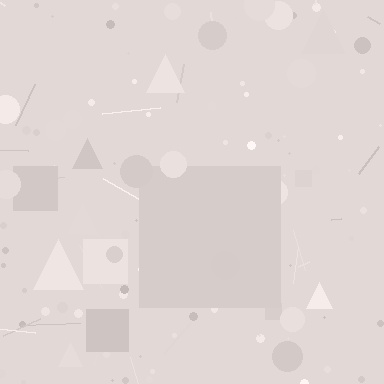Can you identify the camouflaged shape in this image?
The camouflaged shape is a square.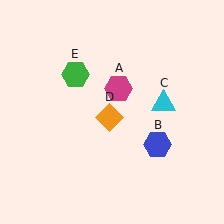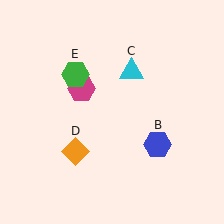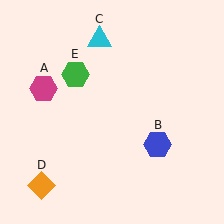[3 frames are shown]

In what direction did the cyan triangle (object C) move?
The cyan triangle (object C) moved up and to the left.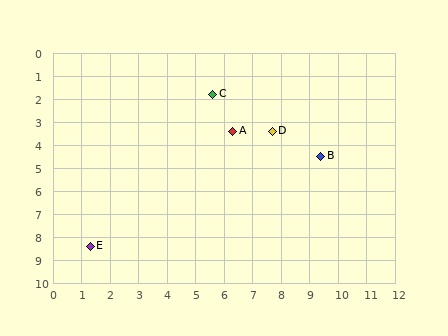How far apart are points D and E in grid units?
Points D and E are about 8.1 grid units apart.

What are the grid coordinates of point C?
Point C is at approximately (5.6, 1.8).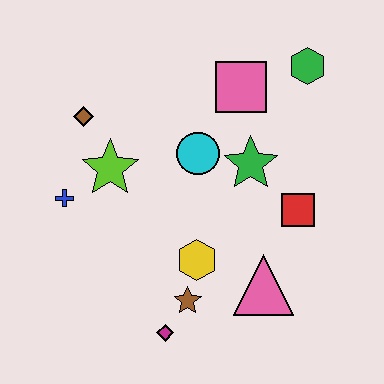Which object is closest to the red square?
The green star is closest to the red square.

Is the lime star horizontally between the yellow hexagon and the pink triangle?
No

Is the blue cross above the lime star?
No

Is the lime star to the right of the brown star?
No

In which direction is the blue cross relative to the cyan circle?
The blue cross is to the left of the cyan circle.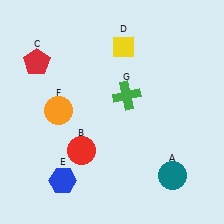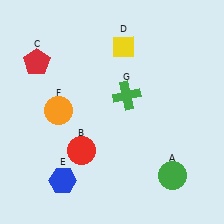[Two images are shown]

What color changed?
The circle (A) changed from teal in Image 1 to green in Image 2.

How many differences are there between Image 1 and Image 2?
There is 1 difference between the two images.